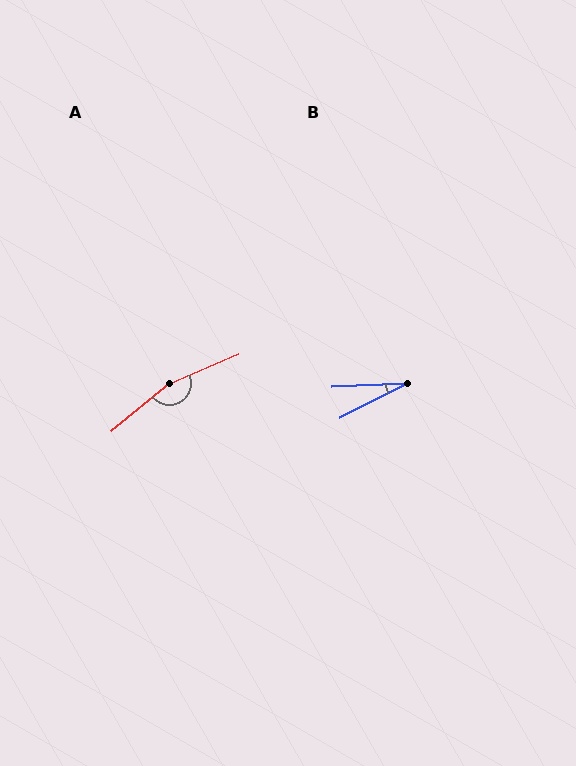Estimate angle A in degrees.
Approximately 163 degrees.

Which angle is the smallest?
B, at approximately 25 degrees.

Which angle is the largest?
A, at approximately 163 degrees.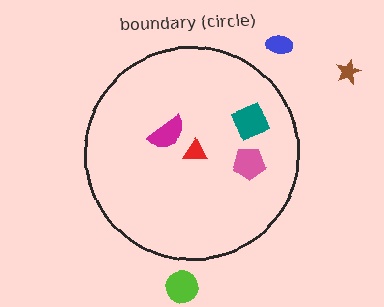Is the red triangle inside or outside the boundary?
Inside.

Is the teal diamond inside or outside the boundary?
Inside.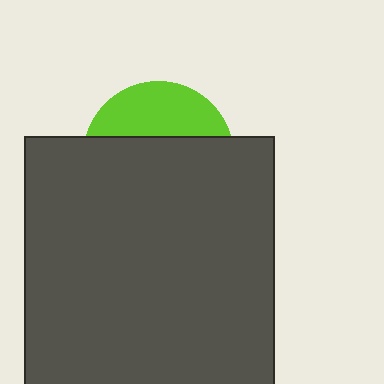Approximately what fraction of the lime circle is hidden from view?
Roughly 67% of the lime circle is hidden behind the dark gray square.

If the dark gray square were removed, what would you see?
You would see the complete lime circle.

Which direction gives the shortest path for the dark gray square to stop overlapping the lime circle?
Moving down gives the shortest separation.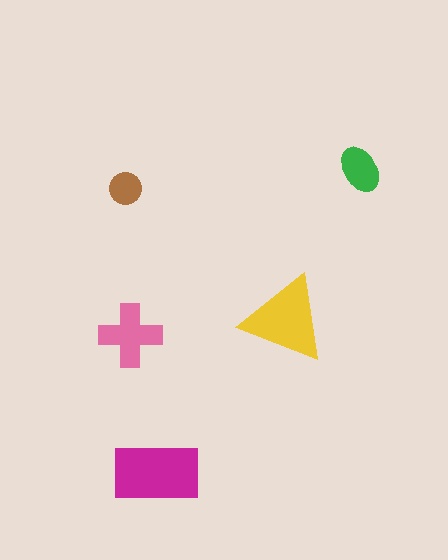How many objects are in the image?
There are 5 objects in the image.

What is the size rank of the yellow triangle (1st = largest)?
2nd.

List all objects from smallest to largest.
The brown circle, the green ellipse, the pink cross, the yellow triangle, the magenta rectangle.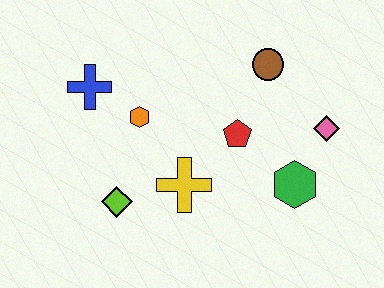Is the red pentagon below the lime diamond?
No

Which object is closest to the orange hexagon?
The blue cross is closest to the orange hexagon.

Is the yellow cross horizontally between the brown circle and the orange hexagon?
Yes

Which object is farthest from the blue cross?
The pink diamond is farthest from the blue cross.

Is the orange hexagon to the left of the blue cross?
No